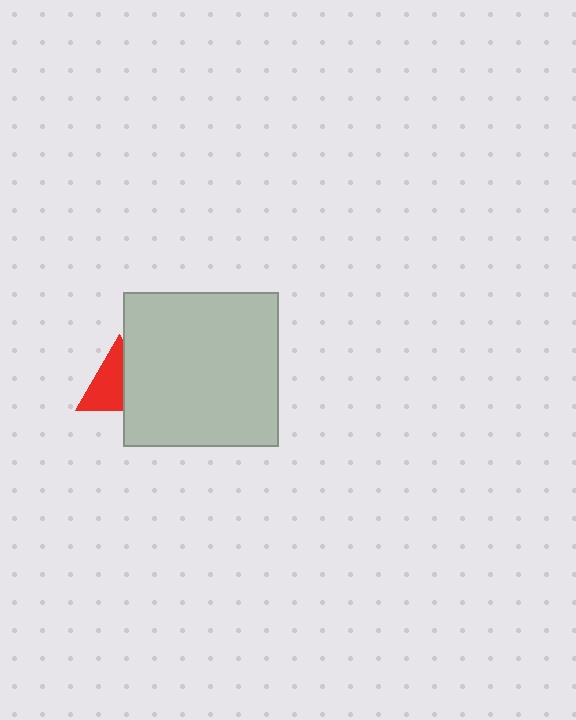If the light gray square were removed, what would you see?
You would see the complete red triangle.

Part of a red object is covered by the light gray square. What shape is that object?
It is a triangle.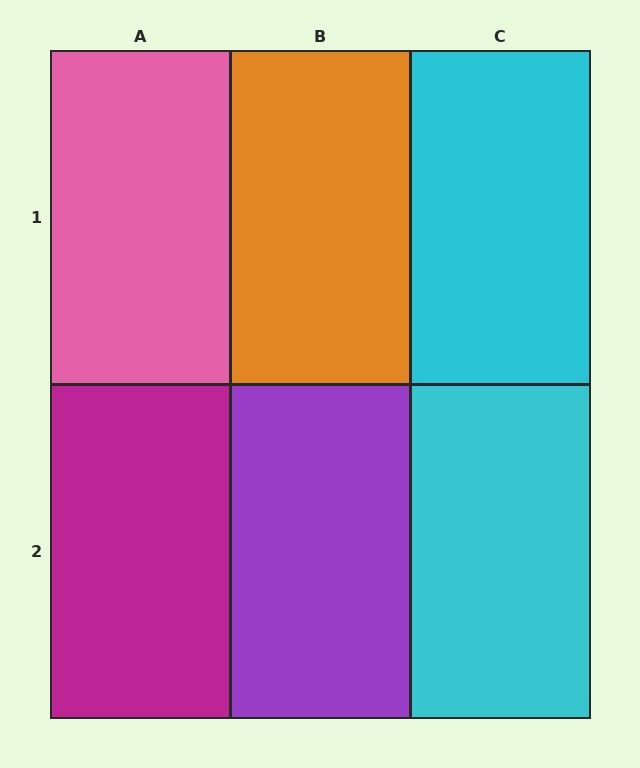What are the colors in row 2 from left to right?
Magenta, purple, cyan.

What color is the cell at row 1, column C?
Cyan.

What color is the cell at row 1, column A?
Pink.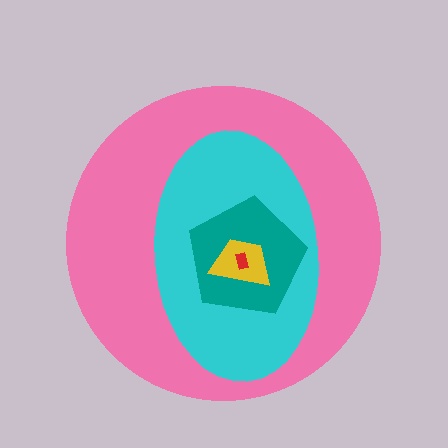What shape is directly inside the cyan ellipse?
The teal pentagon.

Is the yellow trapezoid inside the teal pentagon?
Yes.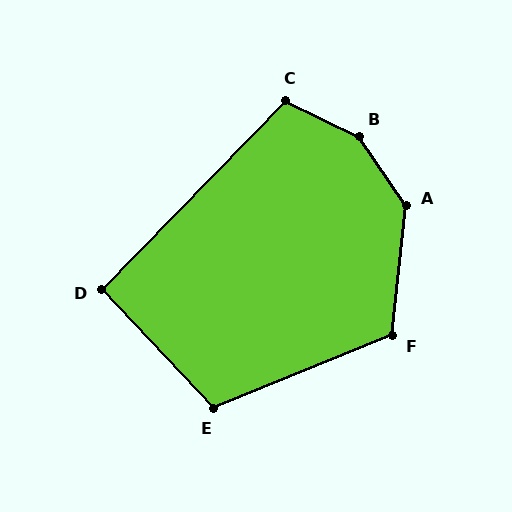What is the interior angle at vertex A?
Approximately 140 degrees (obtuse).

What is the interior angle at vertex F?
Approximately 118 degrees (obtuse).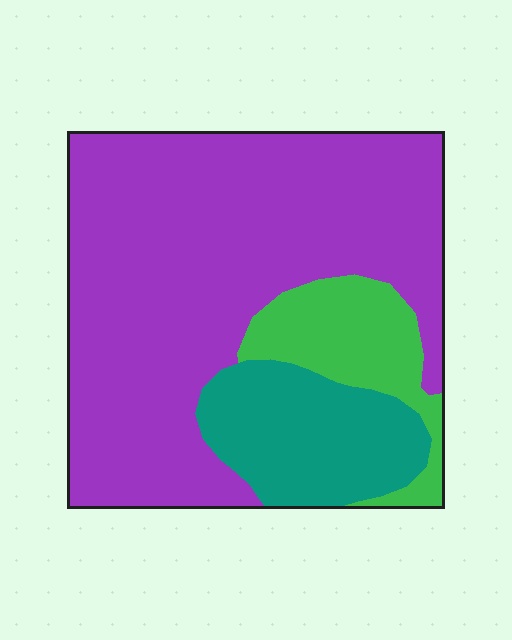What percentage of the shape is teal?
Teal takes up about one sixth (1/6) of the shape.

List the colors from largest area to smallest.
From largest to smallest: purple, teal, green.